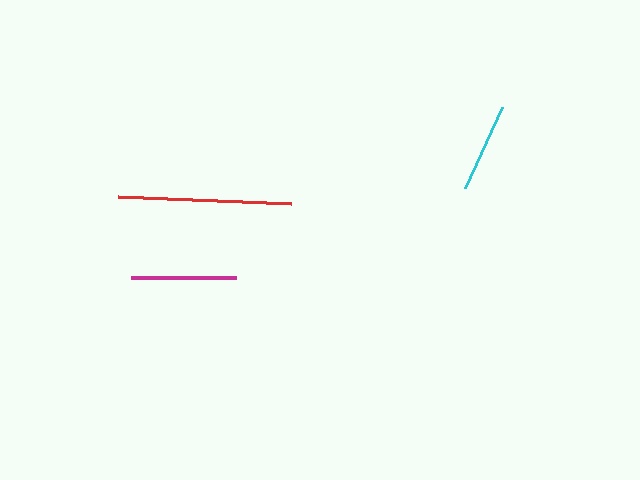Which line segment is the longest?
The red line is the longest at approximately 172 pixels.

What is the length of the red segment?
The red segment is approximately 172 pixels long.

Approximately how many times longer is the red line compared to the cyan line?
The red line is approximately 1.9 times the length of the cyan line.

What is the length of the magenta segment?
The magenta segment is approximately 105 pixels long.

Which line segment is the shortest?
The cyan line is the shortest at approximately 88 pixels.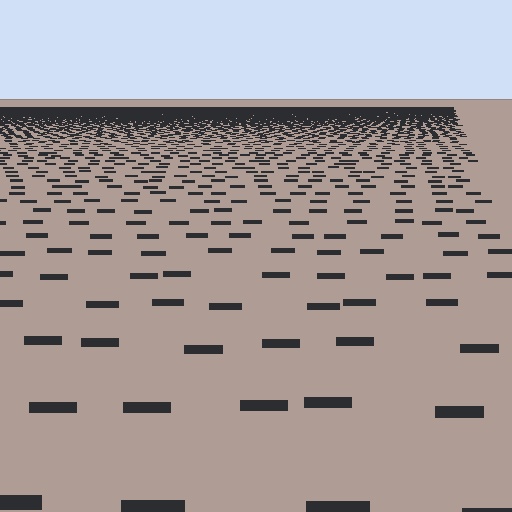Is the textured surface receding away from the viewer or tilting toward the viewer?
The surface is receding away from the viewer. Texture elements get smaller and denser toward the top.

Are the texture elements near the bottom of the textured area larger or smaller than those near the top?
Larger. Near the bottom, elements are closer to the viewer and appear at a bigger on-screen size.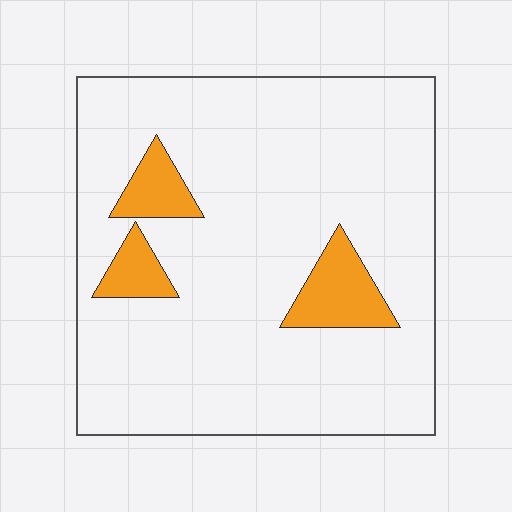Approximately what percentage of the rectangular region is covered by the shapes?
Approximately 10%.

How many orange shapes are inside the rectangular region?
3.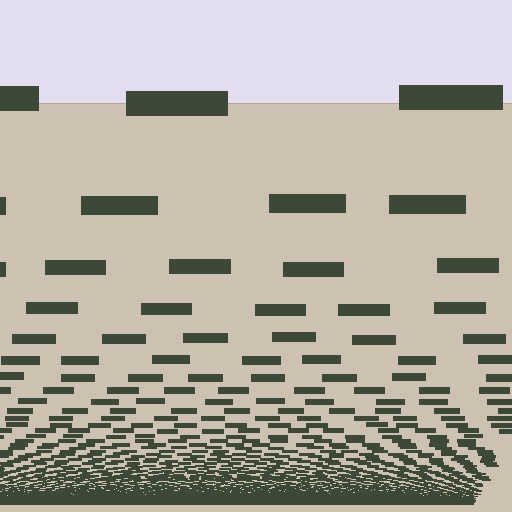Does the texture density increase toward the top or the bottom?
Density increases toward the bottom.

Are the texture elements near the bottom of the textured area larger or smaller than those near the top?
Smaller. The gradient is inverted — elements near the bottom are smaller and denser.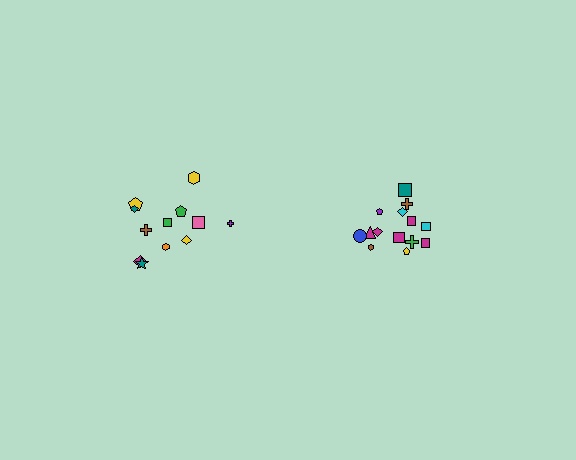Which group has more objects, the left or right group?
The right group.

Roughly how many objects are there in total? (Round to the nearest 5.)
Roughly 25 objects in total.